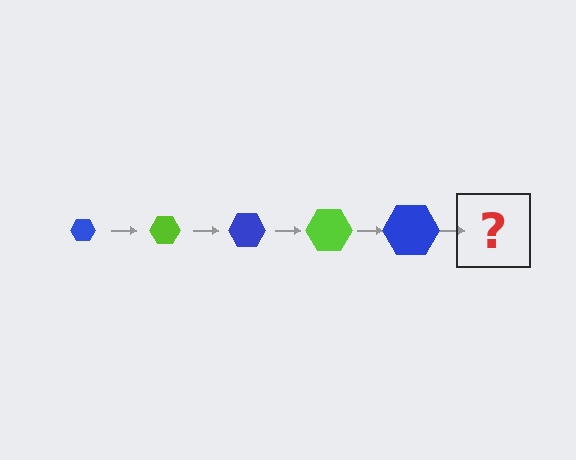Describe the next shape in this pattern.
It should be a lime hexagon, larger than the previous one.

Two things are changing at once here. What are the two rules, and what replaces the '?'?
The two rules are that the hexagon grows larger each step and the color cycles through blue and lime. The '?' should be a lime hexagon, larger than the previous one.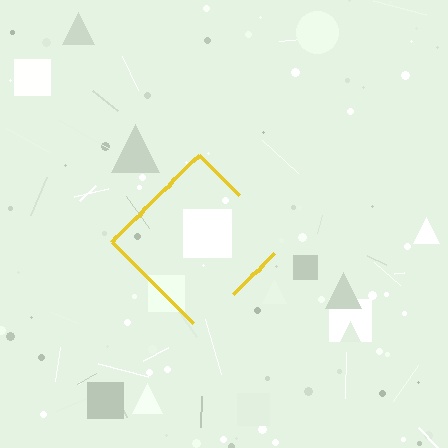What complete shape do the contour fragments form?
The contour fragments form a diamond.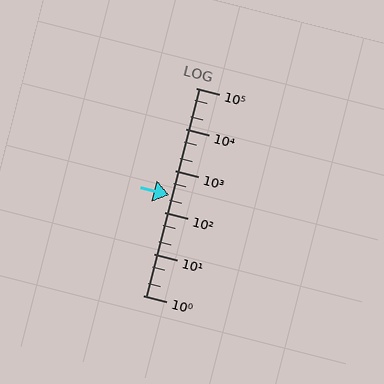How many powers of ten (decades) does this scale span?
The scale spans 5 decades, from 1 to 100000.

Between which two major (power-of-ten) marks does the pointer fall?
The pointer is between 100 and 1000.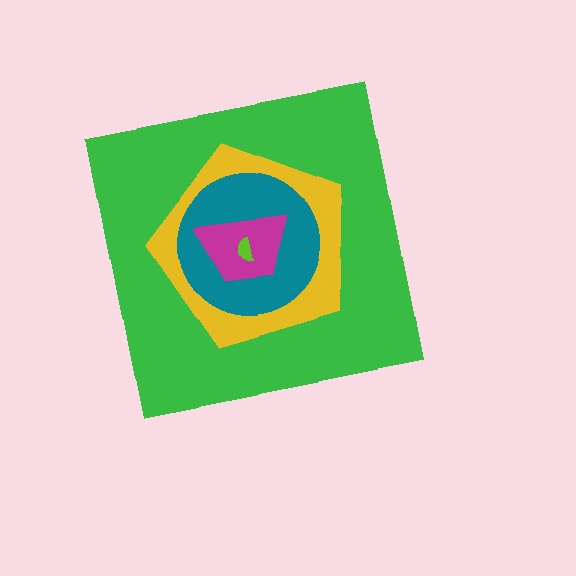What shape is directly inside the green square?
The yellow pentagon.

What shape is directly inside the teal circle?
The magenta trapezoid.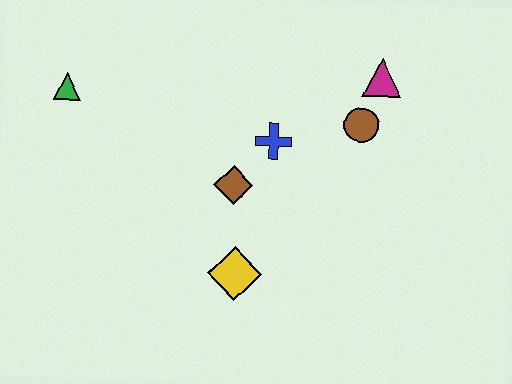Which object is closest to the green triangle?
The brown diamond is closest to the green triangle.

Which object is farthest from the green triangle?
The magenta triangle is farthest from the green triangle.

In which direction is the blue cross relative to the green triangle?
The blue cross is to the right of the green triangle.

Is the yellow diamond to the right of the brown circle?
No